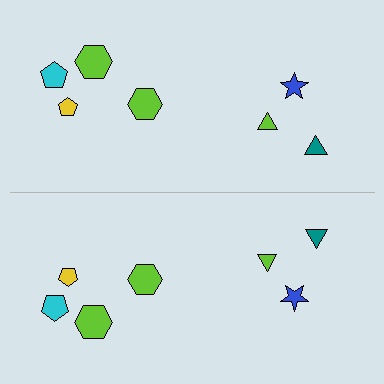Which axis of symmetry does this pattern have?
The pattern has a horizontal axis of symmetry running through the center of the image.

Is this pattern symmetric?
Yes, this pattern has bilateral (reflection) symmetry.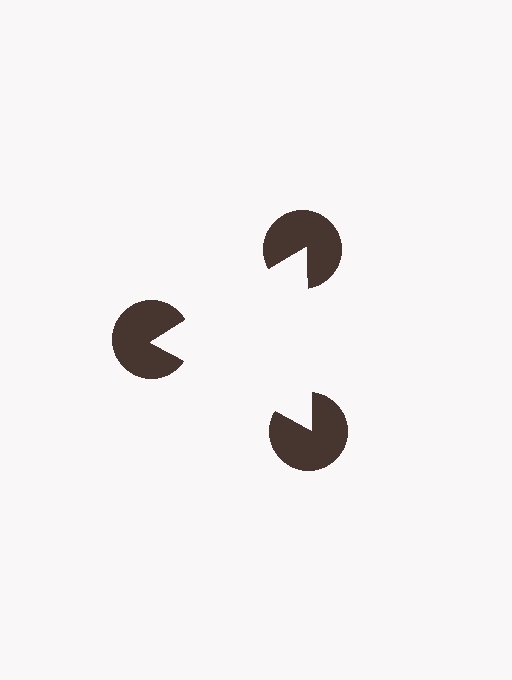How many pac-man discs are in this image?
There are 3 — one at each vertex of the illusory triangle.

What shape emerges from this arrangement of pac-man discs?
An illusory triangle — its edges are inferred from the aligned wedge cuts in the pac-man discs, not physically drawn.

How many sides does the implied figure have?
3 sides.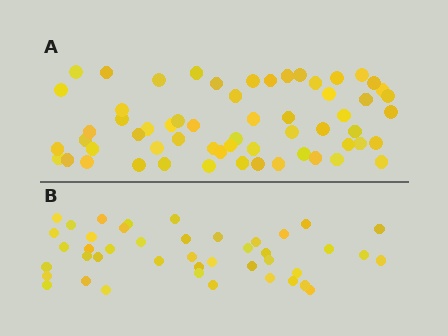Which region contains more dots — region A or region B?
Region A (the top region) has more dots.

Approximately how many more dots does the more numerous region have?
Region A has approximately 15 more dots than region B.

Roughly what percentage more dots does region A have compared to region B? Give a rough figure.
About 40% more.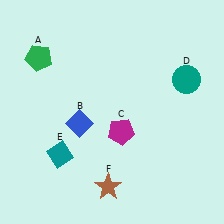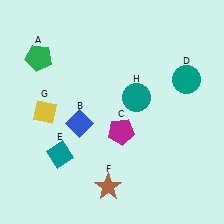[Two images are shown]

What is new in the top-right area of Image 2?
A teal circle (H) was added in the top-right area of Image 2.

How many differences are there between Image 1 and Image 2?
There are 2 differences between the two images.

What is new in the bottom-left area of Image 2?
A yellow diamond (G) was added in the bottom-left area of Image 2.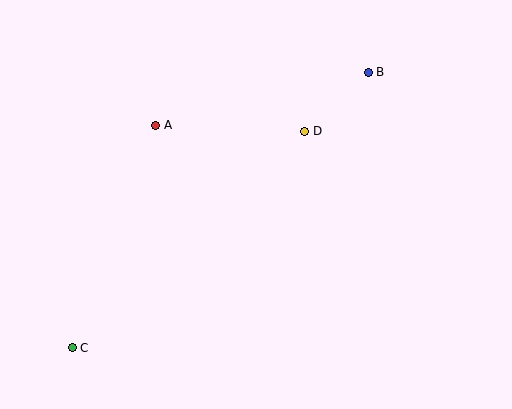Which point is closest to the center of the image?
Point D at (305, 131) is closest to the center.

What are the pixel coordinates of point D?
Point D is at (305, 131).